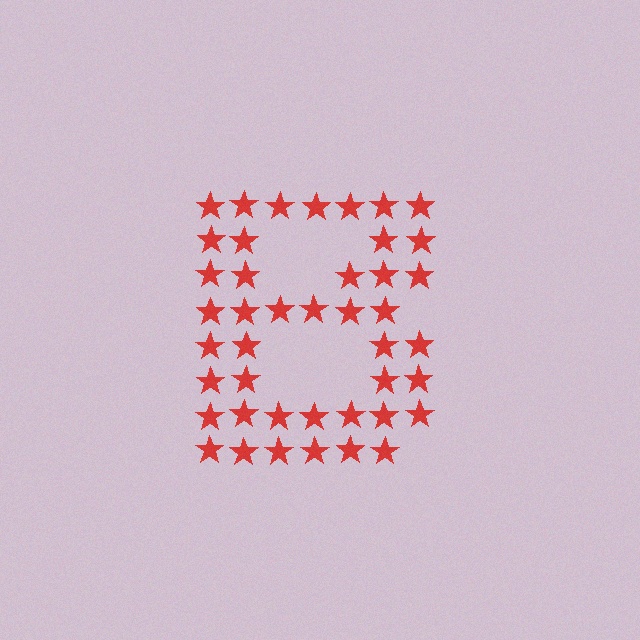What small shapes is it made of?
It is made of small stars.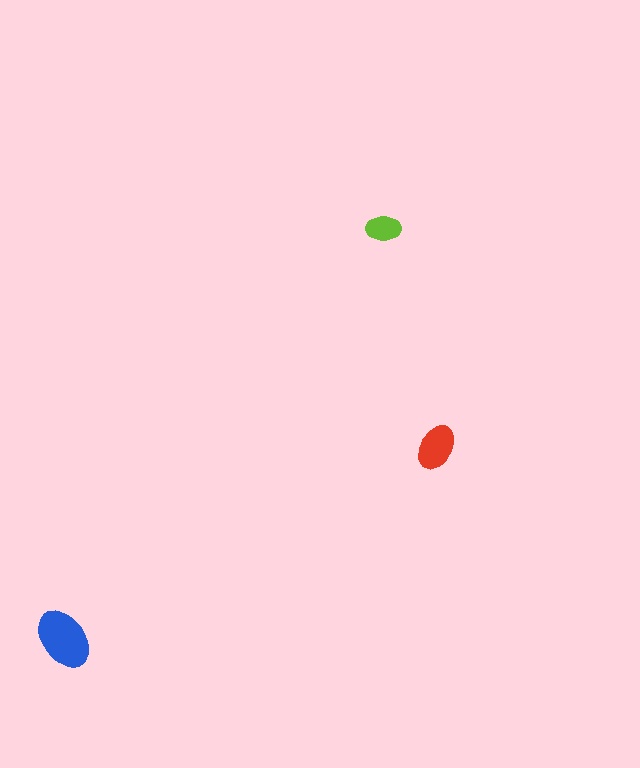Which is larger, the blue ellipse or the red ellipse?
The blue one.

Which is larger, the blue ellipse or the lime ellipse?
The blue one.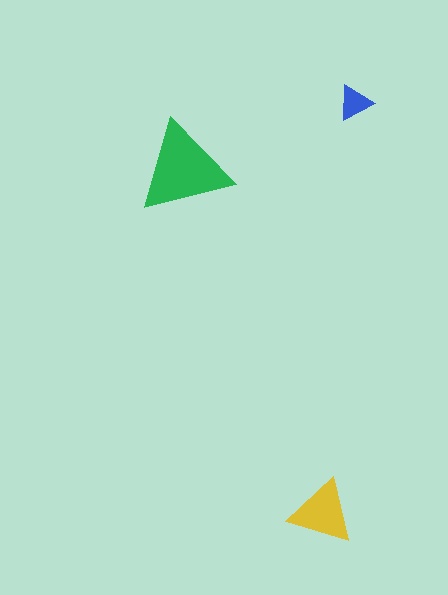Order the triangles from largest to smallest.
the green one, the yellow one, the blue one.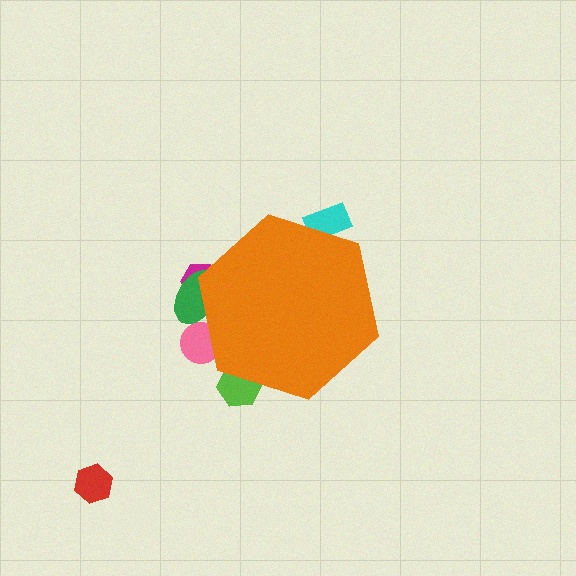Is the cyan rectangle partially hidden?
Yes, the cyan rectangle is partially hidden behind the orange hexagon.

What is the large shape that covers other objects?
An orange hexagon.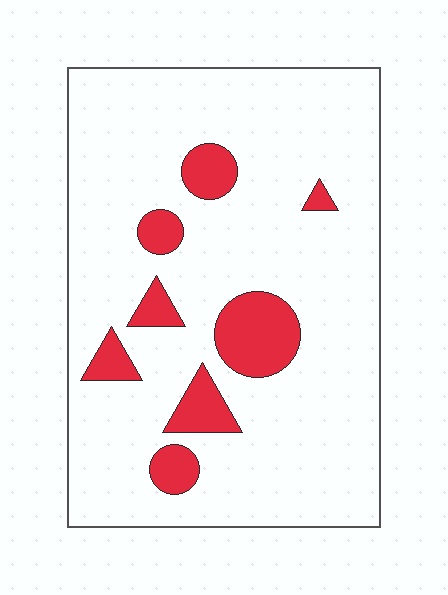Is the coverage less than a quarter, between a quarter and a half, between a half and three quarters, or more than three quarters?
Less than a quarter.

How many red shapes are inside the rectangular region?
8.